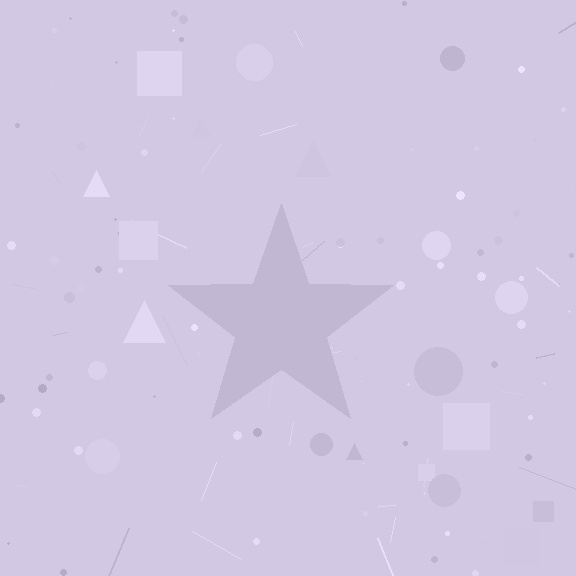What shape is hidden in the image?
A star is hidden in the image.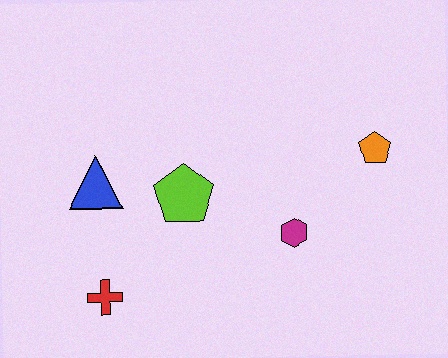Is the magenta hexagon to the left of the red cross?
No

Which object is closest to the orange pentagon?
The magenta hexagon is closest to the orange pentagon.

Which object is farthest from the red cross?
The orange pentagon is farthest from the red cross.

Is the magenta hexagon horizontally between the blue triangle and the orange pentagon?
Yes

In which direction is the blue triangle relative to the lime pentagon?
The blue triangle is to the left of the lime pentagon.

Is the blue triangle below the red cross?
No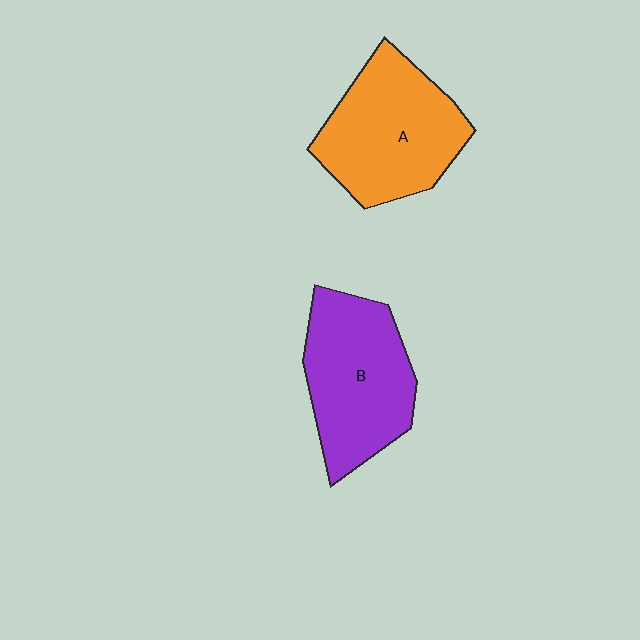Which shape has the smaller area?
Shape B (purple).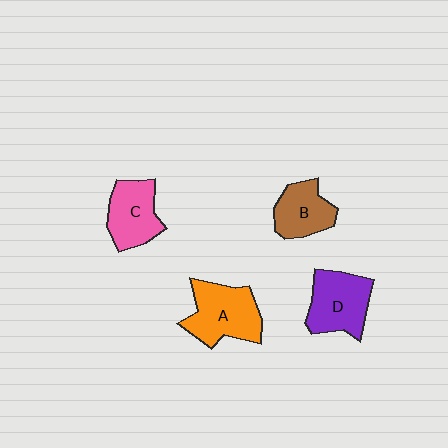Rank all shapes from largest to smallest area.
From largest to smallest: A (orange), D (purple), C (pink), B (brown).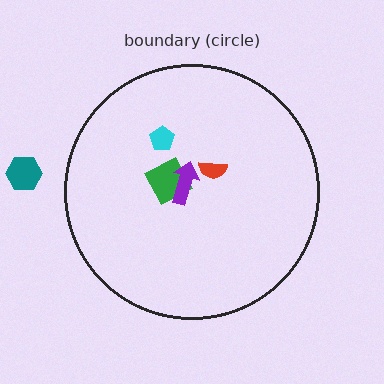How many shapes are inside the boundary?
4 inside, 1 outside.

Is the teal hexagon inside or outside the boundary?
Outside.